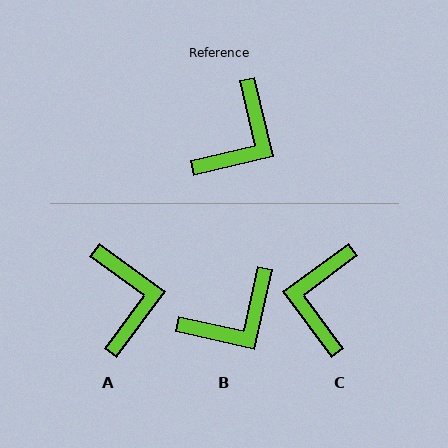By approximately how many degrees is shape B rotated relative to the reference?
Approximately 26 degrees clockwise.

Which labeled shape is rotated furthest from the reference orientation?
C, about 157 degrees away.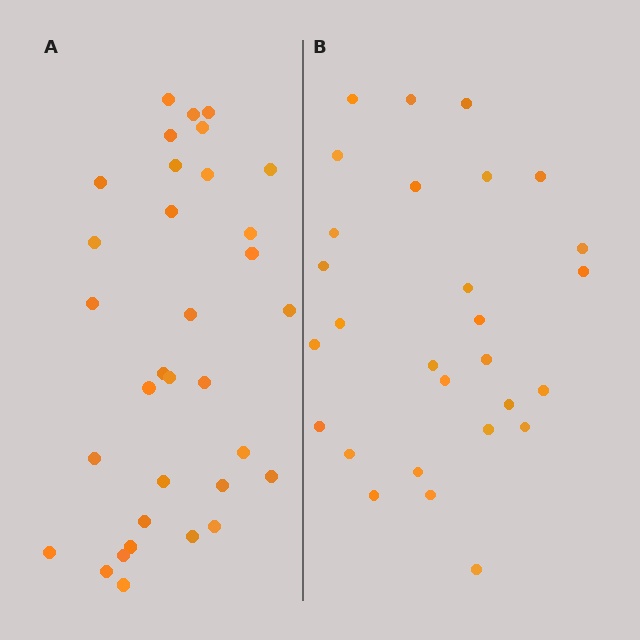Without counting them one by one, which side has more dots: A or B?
Region A (the left region) has more dots.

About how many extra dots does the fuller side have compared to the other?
Region A has about 5 more dots than region B.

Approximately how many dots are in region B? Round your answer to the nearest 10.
About 30 dots. (The exact count is 28, which rounds to 30.)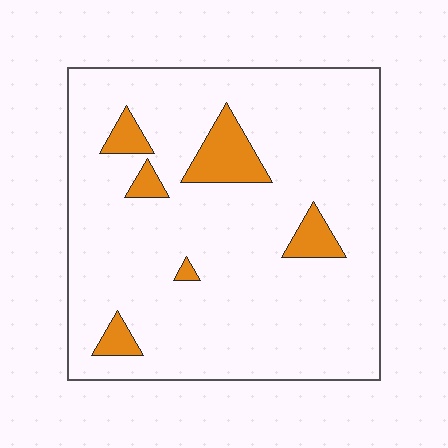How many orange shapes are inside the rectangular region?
6.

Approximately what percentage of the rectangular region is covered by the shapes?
Approximately 10%.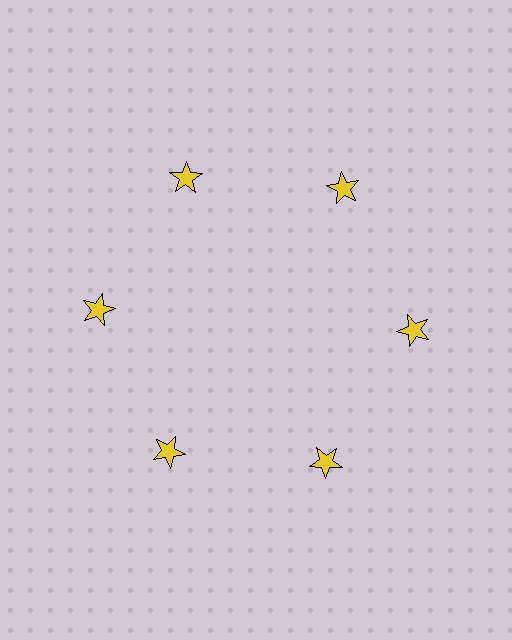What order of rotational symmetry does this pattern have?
This pattern has 6-fold rotational symmetry.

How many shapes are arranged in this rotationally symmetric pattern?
There are 6 shapes, arranged in 6 groups of 1.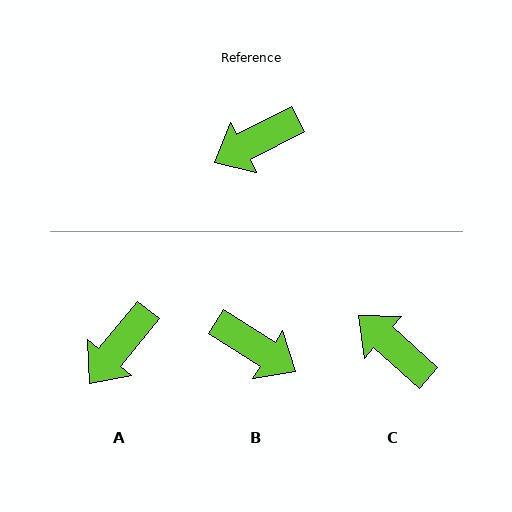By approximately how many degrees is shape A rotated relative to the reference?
Approximately 23 degrees counter-clockwise.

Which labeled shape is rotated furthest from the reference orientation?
B, about 120 degrees away.